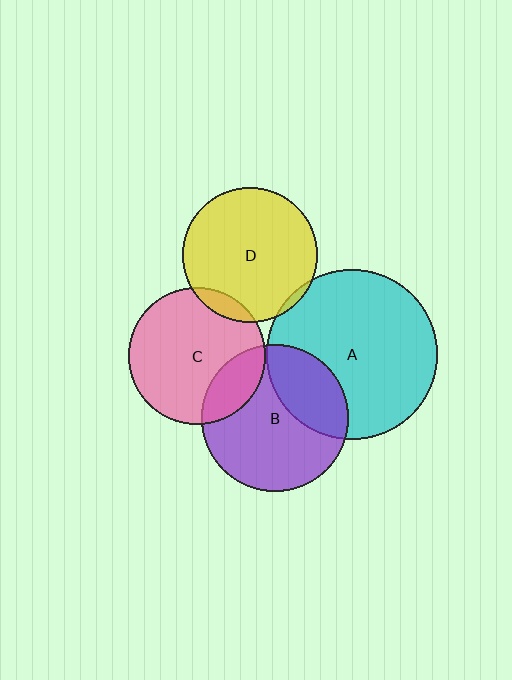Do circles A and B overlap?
Yes.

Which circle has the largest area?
Circle A (cyan).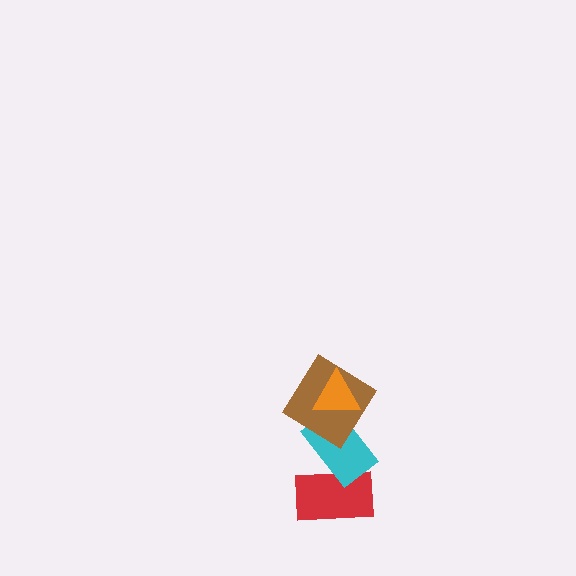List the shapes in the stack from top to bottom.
From top to bottom: the orange triangle, the brown diamond, the cyan rectangle, the red rectangle.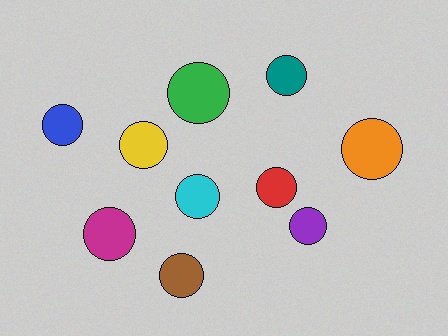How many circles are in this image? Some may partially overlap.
There are 10 circles.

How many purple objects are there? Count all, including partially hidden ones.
There is 1 purple object.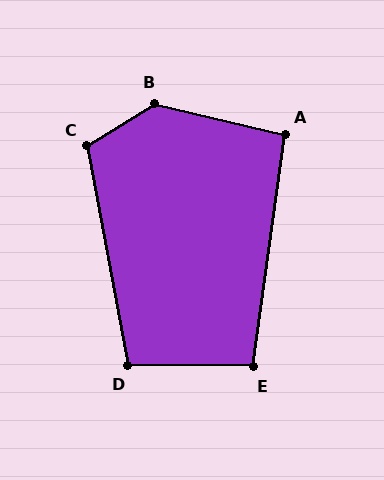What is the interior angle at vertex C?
Approximately 111 degrees (obtuse).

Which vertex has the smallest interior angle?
A, at approximately 95 degrees.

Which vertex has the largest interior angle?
B, at approximately 135 degrees.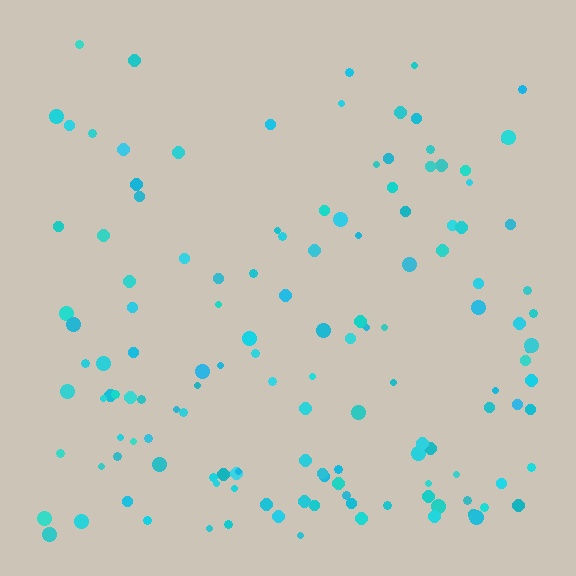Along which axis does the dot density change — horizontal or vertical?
Vertical.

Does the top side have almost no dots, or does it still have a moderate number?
Still a moderate number, just noticeably fewer than the bottom.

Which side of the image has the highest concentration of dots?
The bottom.